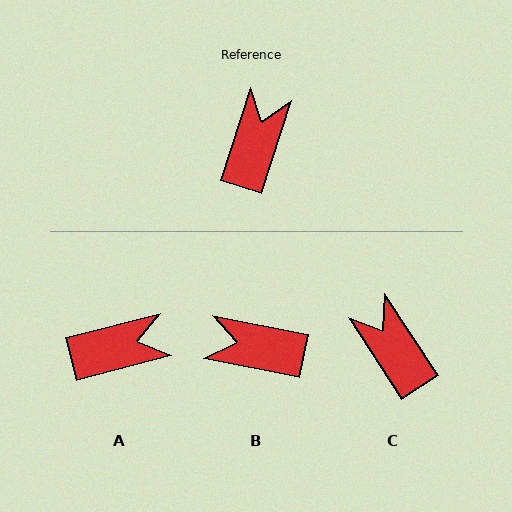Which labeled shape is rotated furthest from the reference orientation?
B, about 96 degrees away.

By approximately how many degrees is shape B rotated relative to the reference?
Approximately 96 degrees counter-clockwise.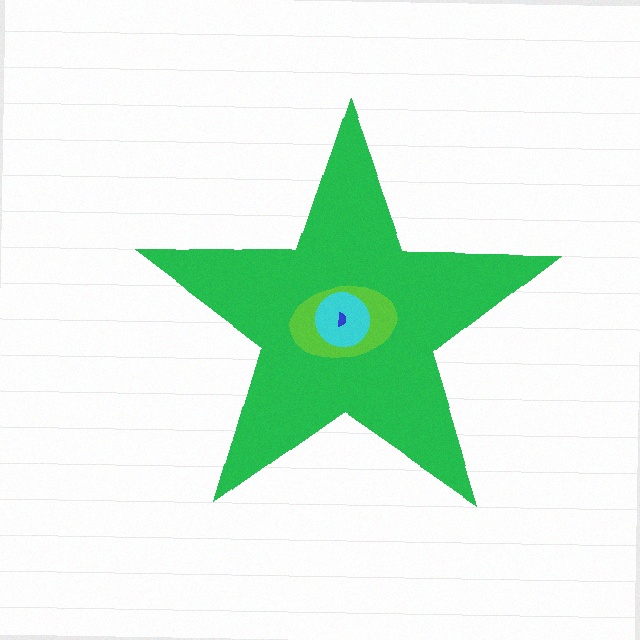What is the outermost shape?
The green star.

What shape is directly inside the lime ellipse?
The cyan circle.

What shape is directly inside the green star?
The lime ellipse.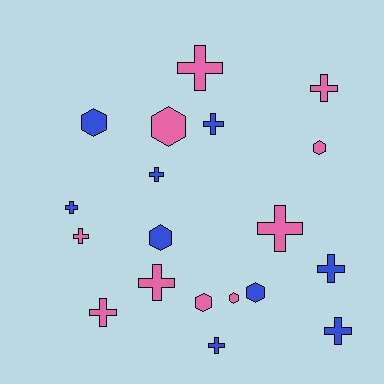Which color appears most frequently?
Pink, with 10 objects.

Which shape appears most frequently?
Cross, with 12 objects.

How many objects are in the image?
There are 19 objects.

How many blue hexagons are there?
There are 3 blue hexagons.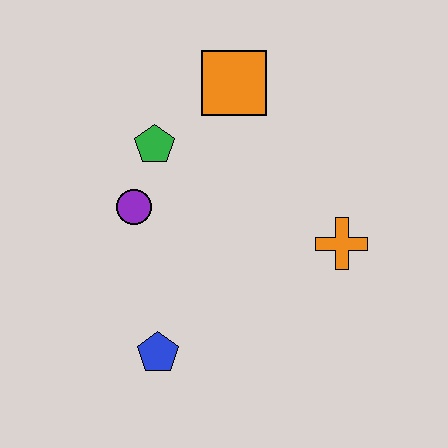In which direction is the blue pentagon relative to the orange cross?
The blue pentagon is to the left of the orange cross.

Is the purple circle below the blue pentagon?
No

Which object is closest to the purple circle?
The green pentagon is closest to the purple circle.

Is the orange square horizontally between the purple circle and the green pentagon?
No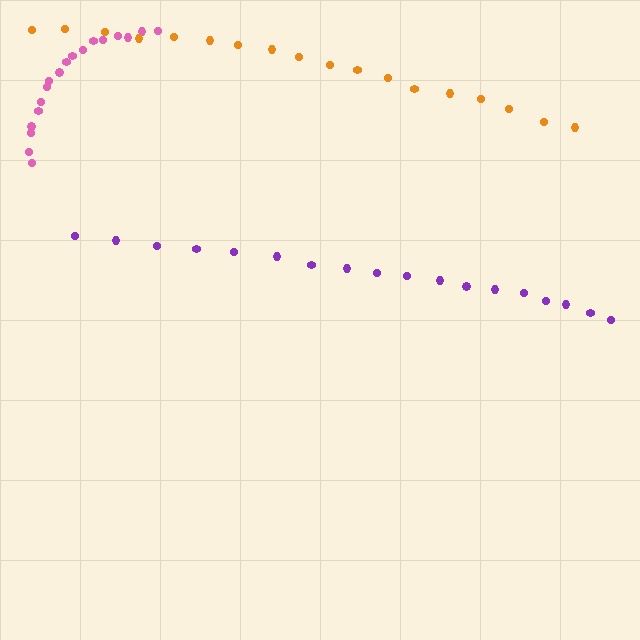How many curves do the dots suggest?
There are 3 distinct paths.